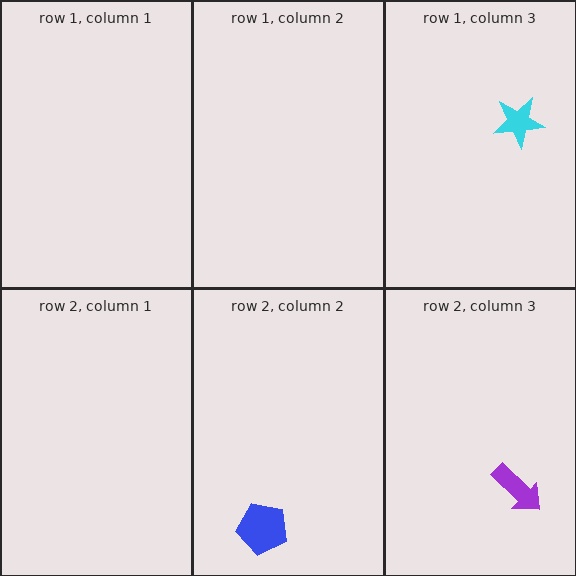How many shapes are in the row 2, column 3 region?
1.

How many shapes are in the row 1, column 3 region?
1.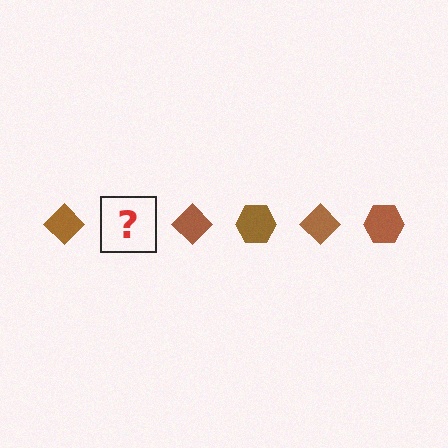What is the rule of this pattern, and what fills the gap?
The rule is that the pattern cycles through diamond, hexagon shapes in brown. The gap should be filled with a brown hexagon.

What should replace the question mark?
The question mark should be replaced with a brown hexagon.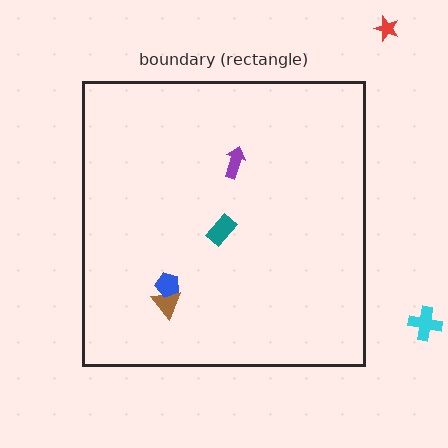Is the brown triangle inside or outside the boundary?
Inside.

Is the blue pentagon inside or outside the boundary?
Inside.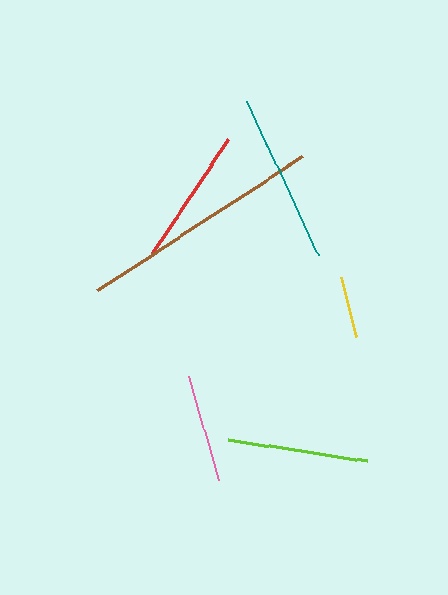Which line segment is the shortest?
The yellow line is the shortest at approximately 62 pixels.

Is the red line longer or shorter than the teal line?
The teal line is longer than the red line.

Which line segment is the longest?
The brown line is the longest at approximately 246 pixels.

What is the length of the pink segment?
The pink segment is approximately 108 pixels long.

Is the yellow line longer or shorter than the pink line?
The pink line is longer than the yellow line.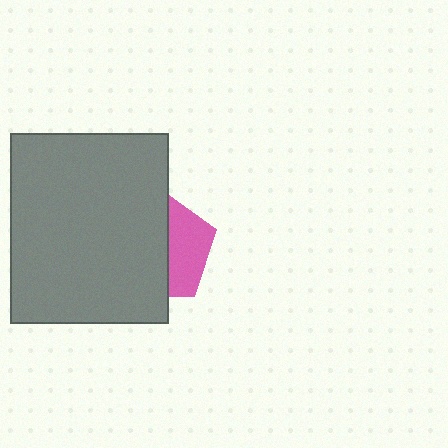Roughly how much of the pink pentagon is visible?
A small part of it is visible (roughly 38%).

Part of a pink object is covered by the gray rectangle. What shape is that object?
It is a pentagon.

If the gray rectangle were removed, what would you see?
You would see the complete pink pentagon.